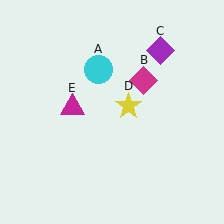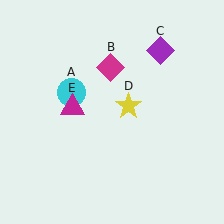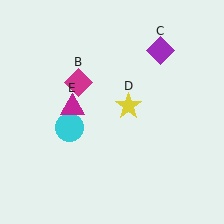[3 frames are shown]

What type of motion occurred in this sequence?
The cyan circle (object A), magenta diamond (object B) rotated counterclockwise around the center of the scene.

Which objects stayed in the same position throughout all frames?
Purple diamond (object C) and yellow star (object D) and magenta triangle (object E) remained stationary.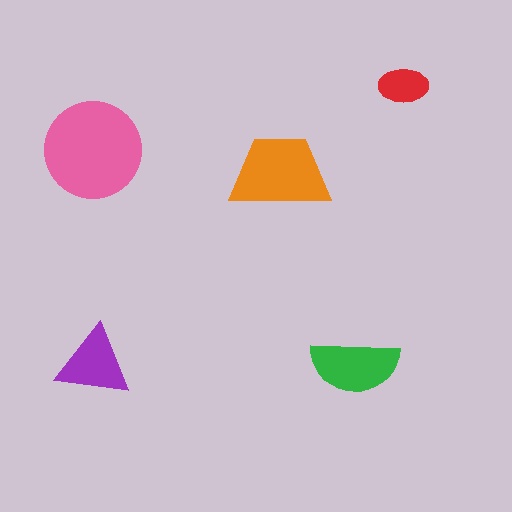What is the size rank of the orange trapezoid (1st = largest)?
2nd.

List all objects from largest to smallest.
The pink circle, the orange trapezoid, the green semicircle, the purple triangle, the red ellipse.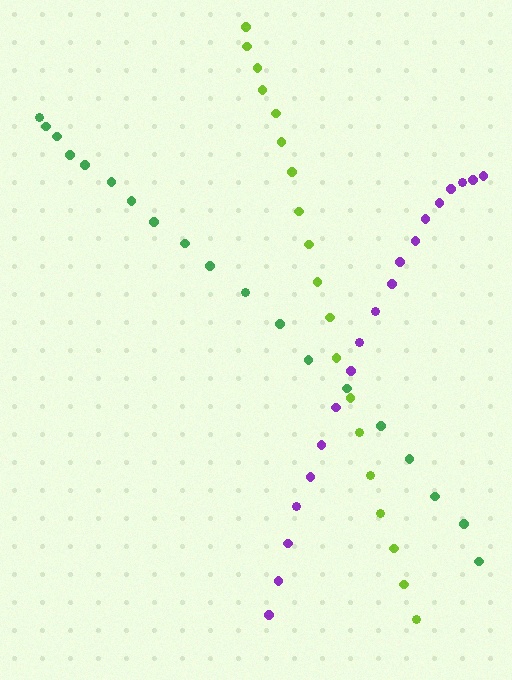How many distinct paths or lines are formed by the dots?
There are 3 distinct paths.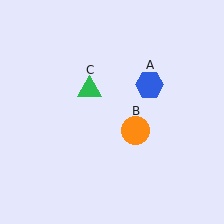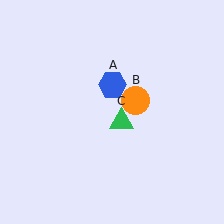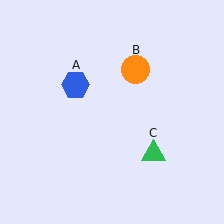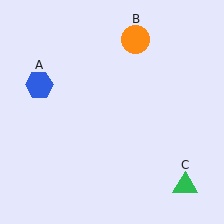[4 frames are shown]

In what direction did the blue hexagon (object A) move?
The blue hexagon (object A) moved left.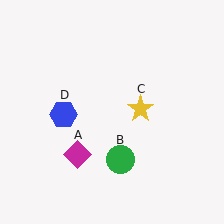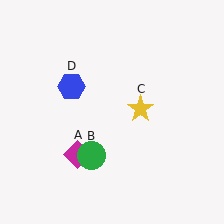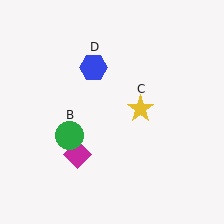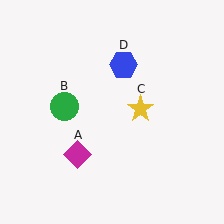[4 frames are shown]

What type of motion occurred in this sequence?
The green circle (object B), blue hexagon (object D) rotated clockwise around the center of the scene.